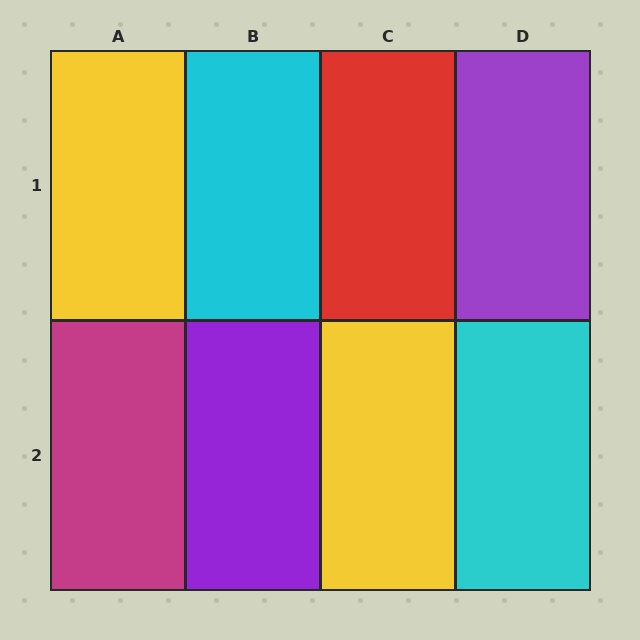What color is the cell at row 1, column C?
Red.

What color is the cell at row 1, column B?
Cyan.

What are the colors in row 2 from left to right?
Magenta, purple, yellow, cyan.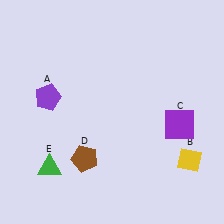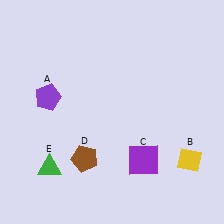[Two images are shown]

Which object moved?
The purple square (C) moved left.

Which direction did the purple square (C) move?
The purple square (C) moved left.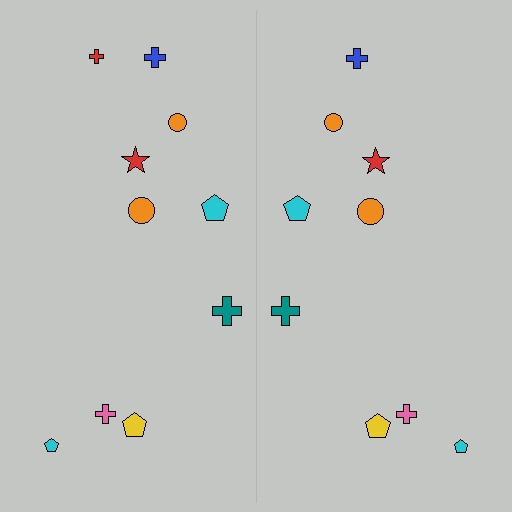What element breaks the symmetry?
A red cross is missing from the right side.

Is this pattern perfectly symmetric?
No, the pattern is not perfectly symmetric. A red cross is missing from the right side.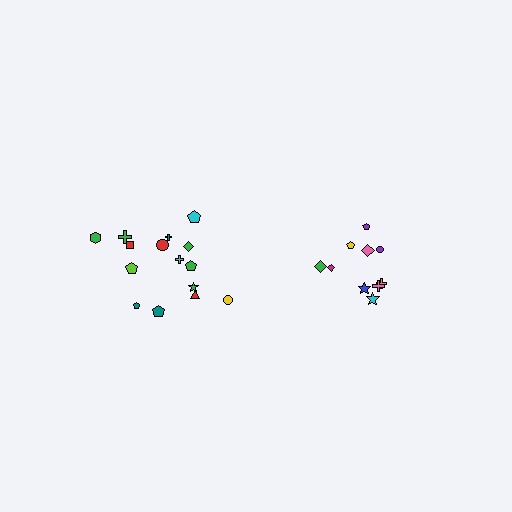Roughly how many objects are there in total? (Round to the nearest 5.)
Roughly 25 objects in total.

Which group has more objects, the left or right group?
The left group.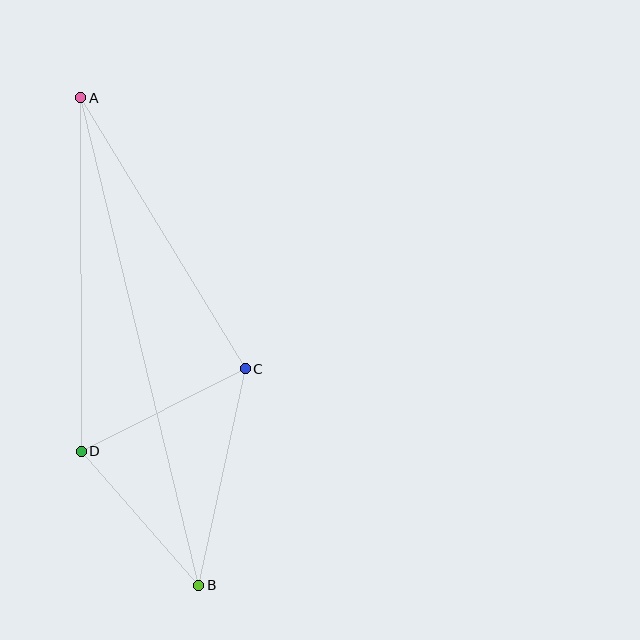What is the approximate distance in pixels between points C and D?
The distance between C and D is approximately 184 pixels.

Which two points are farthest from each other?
Points A and B are farthest from each other.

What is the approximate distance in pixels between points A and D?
The distance between A and D is approximately 354 pixels.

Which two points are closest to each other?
Points B and D are closest to each other.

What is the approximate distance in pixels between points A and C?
The distance between A and C is approximately 317 pixels.